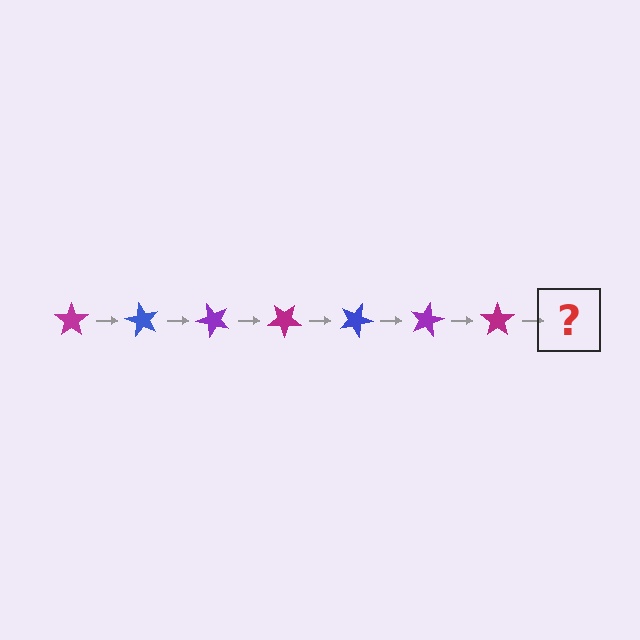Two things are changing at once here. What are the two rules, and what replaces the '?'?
The two rules are that it rotates 60 degrees each step and the color cycles through magenta, blue, and purple. The '?' should be a blue star, rotated 420 degrees from the start.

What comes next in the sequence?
The next element should be a blue star, rotated 420 degrees from the start.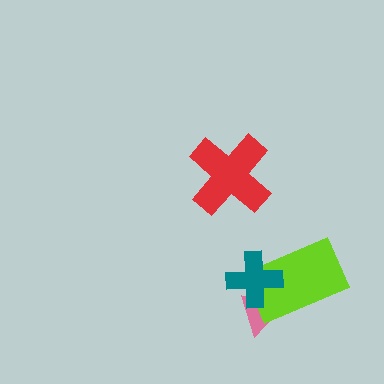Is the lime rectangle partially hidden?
Yes, it is partially covered by another shape.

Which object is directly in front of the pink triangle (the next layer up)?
The lime rectangle is directly in front of the pink triangle.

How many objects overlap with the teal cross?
2 objects overlap with the teal cross.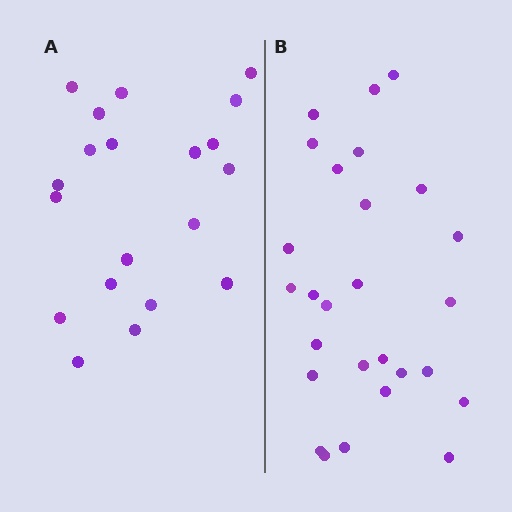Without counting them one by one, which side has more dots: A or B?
Region B (the right region) has more dots.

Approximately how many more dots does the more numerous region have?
Region B has roughly 8 or so more dots than region A.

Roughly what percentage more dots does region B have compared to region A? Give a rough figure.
About 35% more.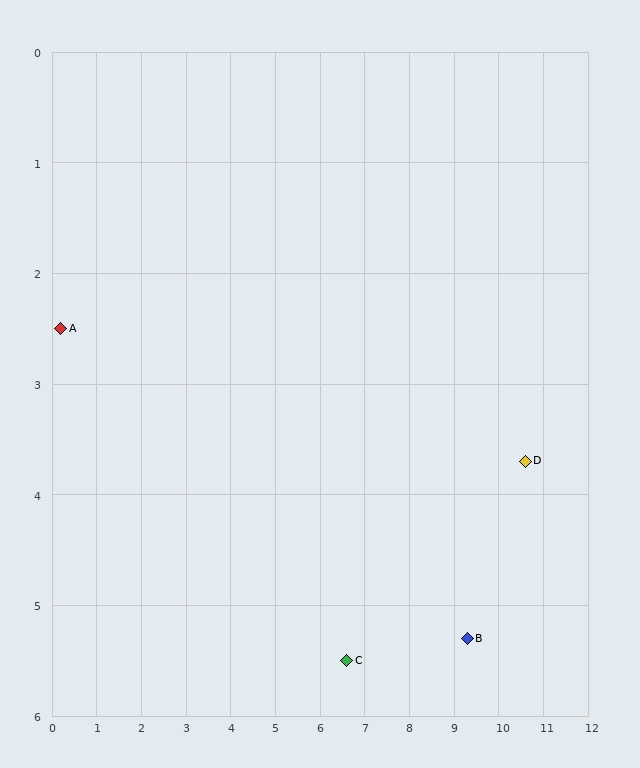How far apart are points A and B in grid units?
Points A and B are about 9.5 grid units apart.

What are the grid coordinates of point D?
Point D is at approximately (10.6, 3.7).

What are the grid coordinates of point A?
Point A is at approximately (0.2, 2.5).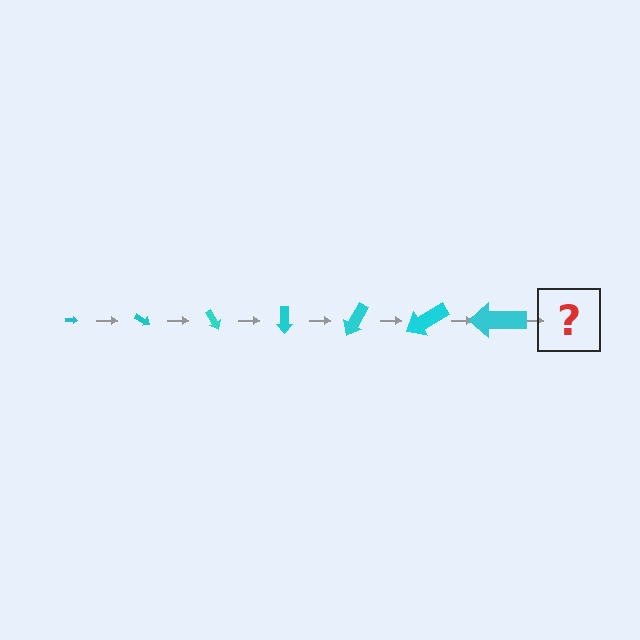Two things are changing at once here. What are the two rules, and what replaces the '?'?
The two rules are that the arrow grows larger each step and it rotates 30 degrees each step. The '?' should be an arrow, larger than the previous one and rotated 210 degrees from the start.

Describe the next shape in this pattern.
It should be an arrow, larger than the previous one and rotated 210 degrees from the start.